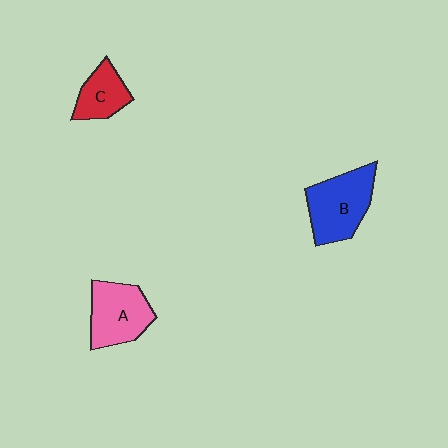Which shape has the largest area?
Shape B (blue).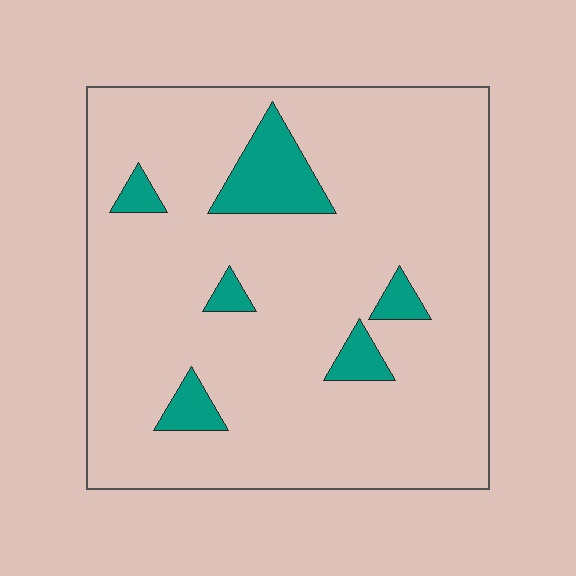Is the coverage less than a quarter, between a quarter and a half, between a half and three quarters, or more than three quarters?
Less than a quarter.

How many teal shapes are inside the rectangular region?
6.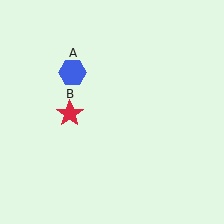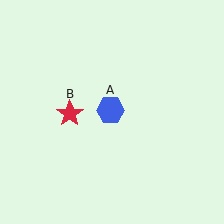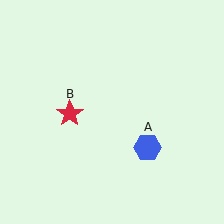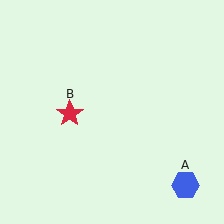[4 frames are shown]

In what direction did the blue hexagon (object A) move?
The blue hexagon (object A) moved down and to the right.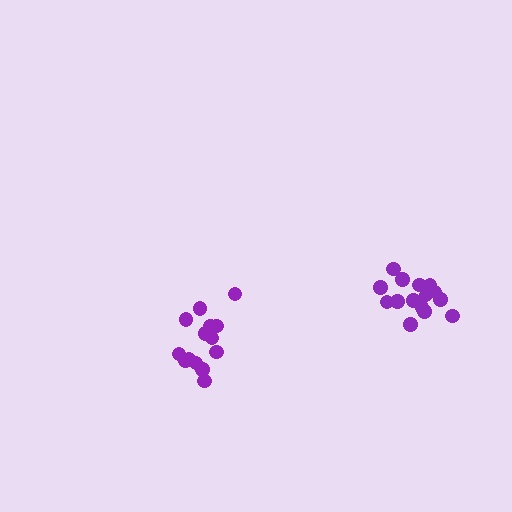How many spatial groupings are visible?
There are 2 spatial groupings.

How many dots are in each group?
Group 1: 16 dots, Group 2: 14 dots (30 total).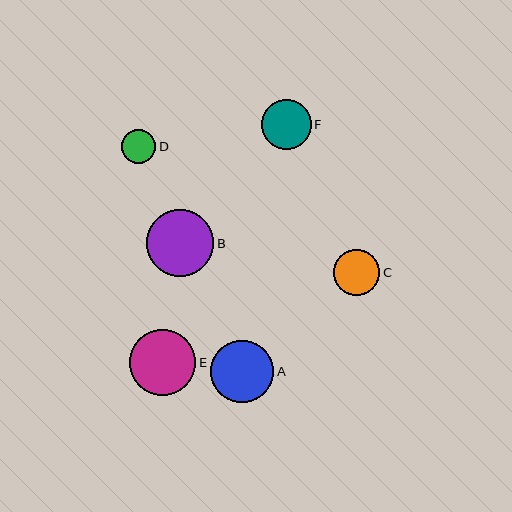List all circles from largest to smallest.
From largest to smallest: B, E, A, F, C, D.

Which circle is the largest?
Circle B is the largest with a size of approximately 67 pixels.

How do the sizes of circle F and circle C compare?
Circle F and circle C are approximately the same size.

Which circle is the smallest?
Circle D is the smallest with a size of approximately 34 pixels.